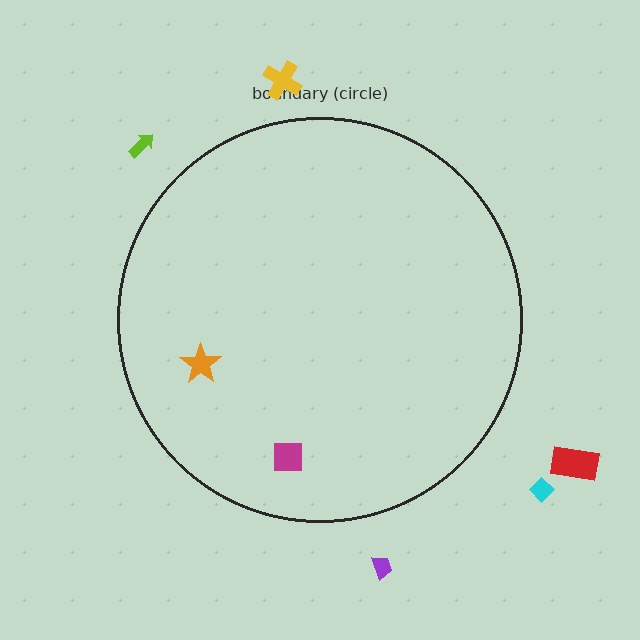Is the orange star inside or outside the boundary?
Inside.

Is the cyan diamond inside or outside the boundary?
Outside.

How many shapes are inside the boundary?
2 inside, 5 outside.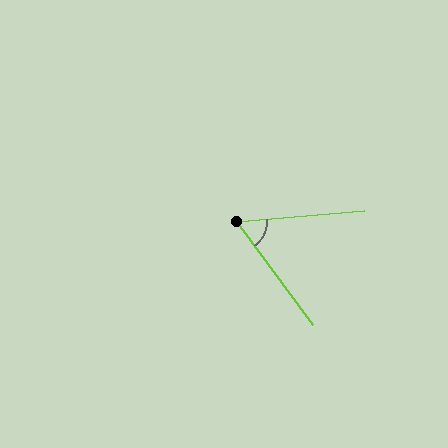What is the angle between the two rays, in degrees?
Approximately 58 degrees.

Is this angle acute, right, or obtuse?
It is acute.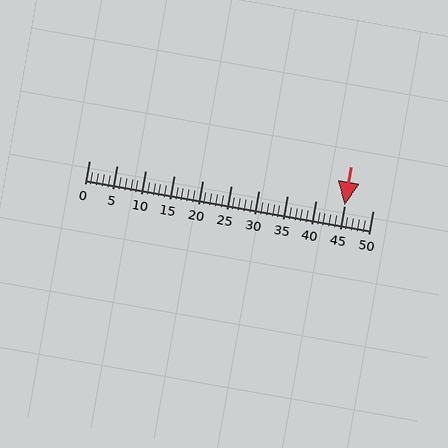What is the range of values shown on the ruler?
The ruler shows values from 0 to 50.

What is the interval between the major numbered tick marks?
The major tick marks are spaced 5 units apart.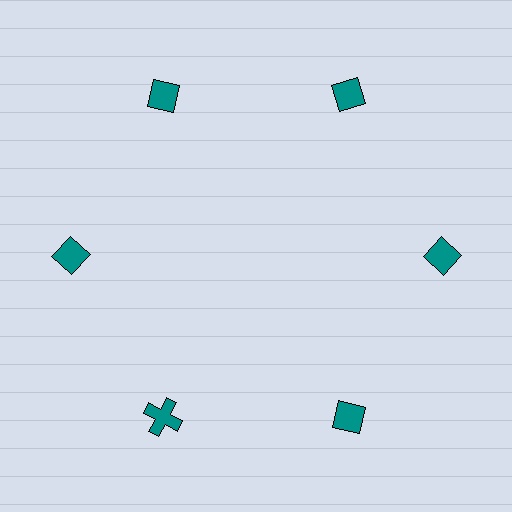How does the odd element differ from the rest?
It has a different shape: cross instead of diamond.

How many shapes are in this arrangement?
There are 6 shapes arranged in a ring pattern.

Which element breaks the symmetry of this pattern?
The teal cross at roughly the 7 o'clock position breaks the symmetry. All other shapes are teal diamonds.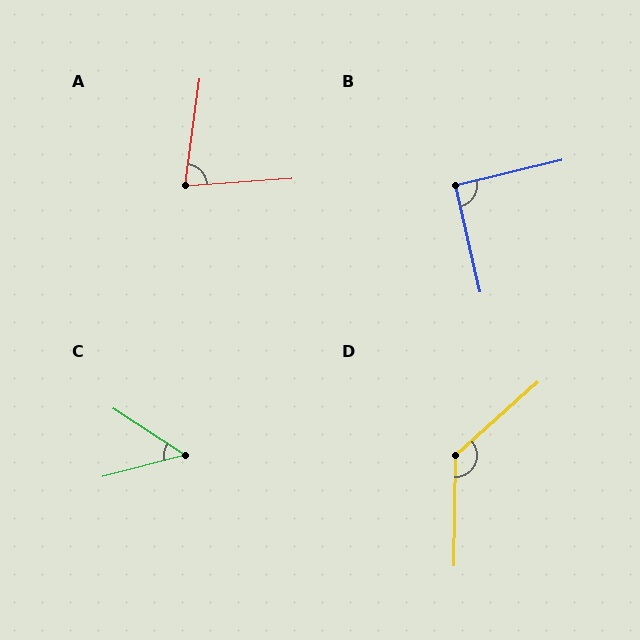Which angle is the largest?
D, at approximately 132 degrees.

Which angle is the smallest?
C, at approximately 48 degrees.